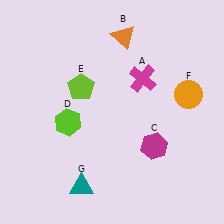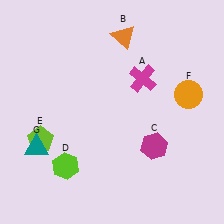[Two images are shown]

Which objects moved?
The objects that moved are: the lime hexagon (D), the lime pentagon (E), the teal triangle (G).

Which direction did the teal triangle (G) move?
The teal triangle (G) moved left.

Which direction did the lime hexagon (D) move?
The lime hexagon (D) moved down.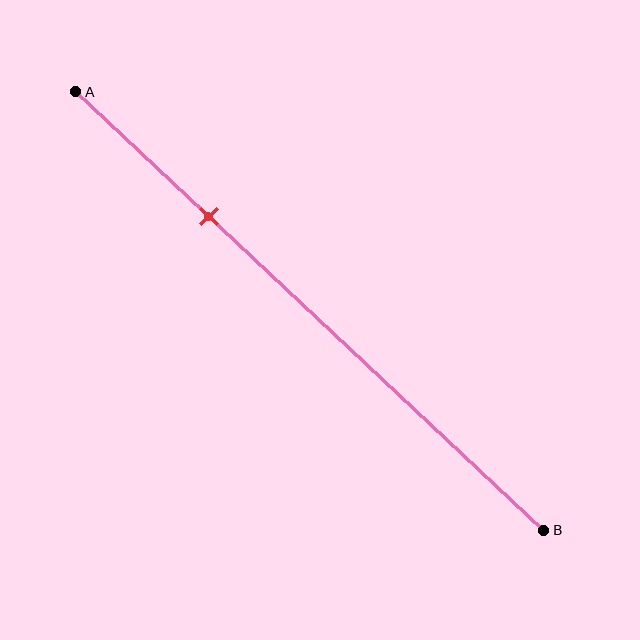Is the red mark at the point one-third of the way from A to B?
No, the mark is at about 30% from A, not at the 33% one-third point.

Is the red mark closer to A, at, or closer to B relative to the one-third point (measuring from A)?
The red mark is closer to point A than the one-third point of segment AB.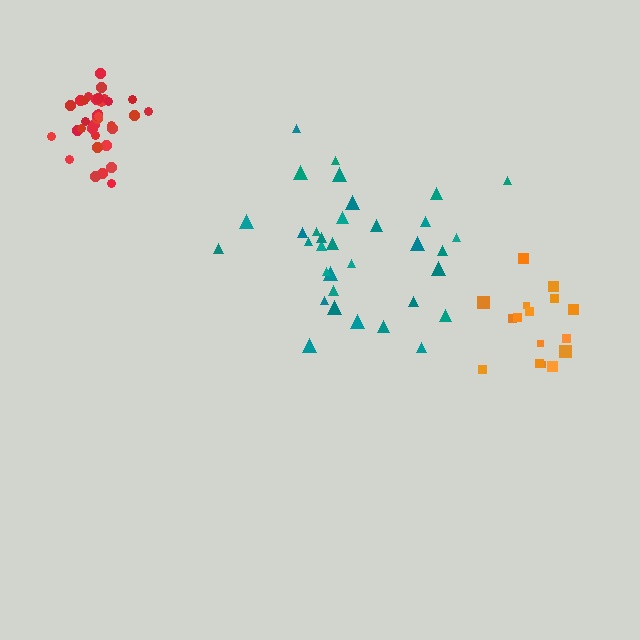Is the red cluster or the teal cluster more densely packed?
Red.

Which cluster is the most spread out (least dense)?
Teal.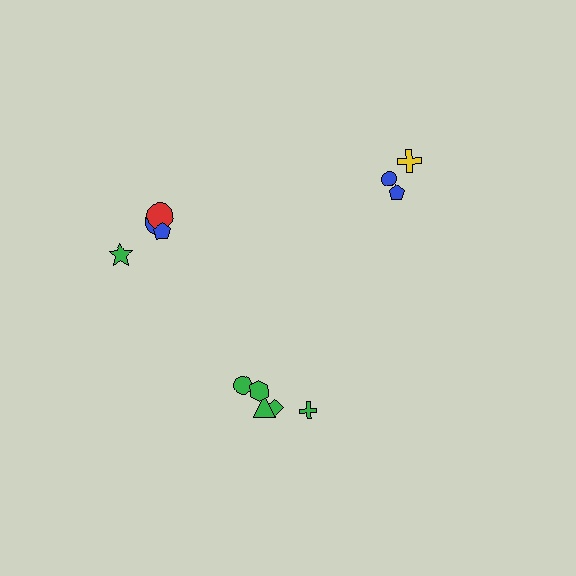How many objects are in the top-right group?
There are 3 objects.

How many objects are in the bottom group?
There are 5 objects.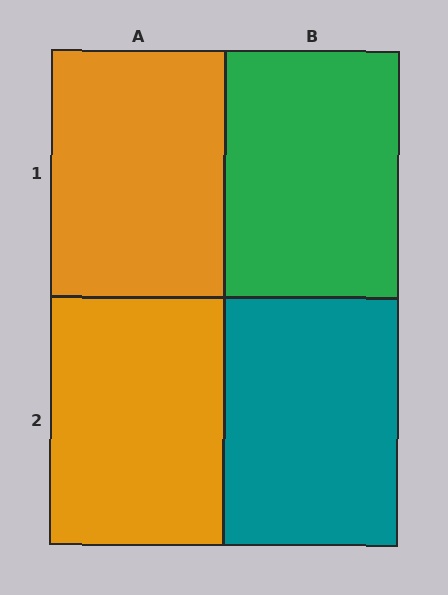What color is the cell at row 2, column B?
Teal.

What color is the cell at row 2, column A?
Orange.